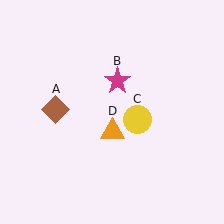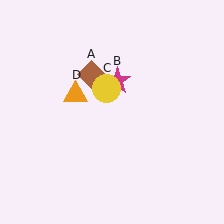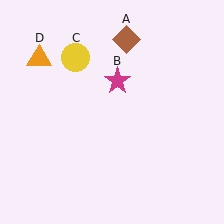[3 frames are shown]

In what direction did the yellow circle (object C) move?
The yellow circle (object C) moved up and to the left.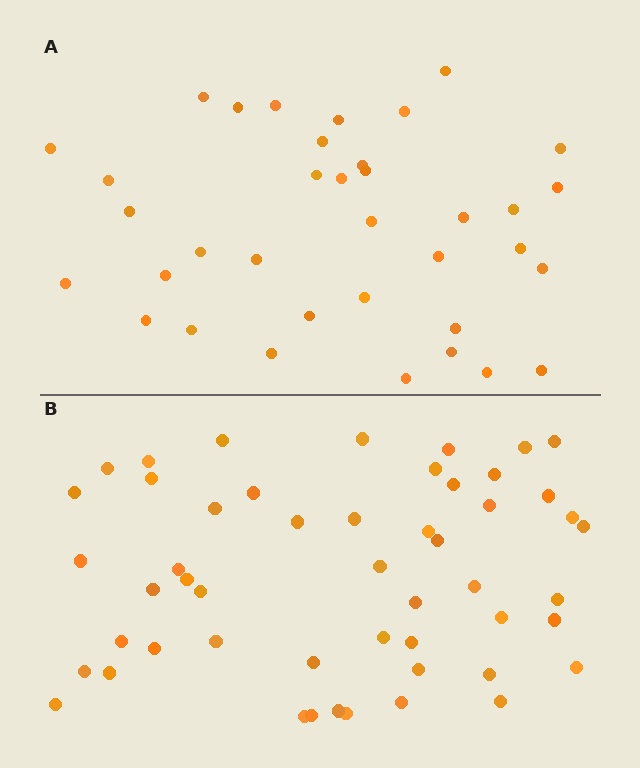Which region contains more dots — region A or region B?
Region B (the bottom region) has more dots.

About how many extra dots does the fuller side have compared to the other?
Region B has approximately 15 more dots than region A.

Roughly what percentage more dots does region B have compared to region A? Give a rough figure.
About 40% more.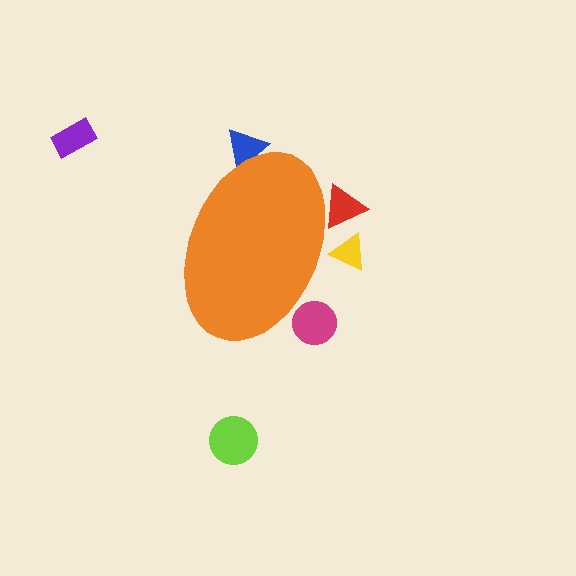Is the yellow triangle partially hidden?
Yes, the yellow triangle is partially hidden behind the orange ellipse.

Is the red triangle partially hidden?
Yes, the red triangle is partially hidden behind the orange ellipse.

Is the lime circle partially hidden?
No, the lime circle is fully visible.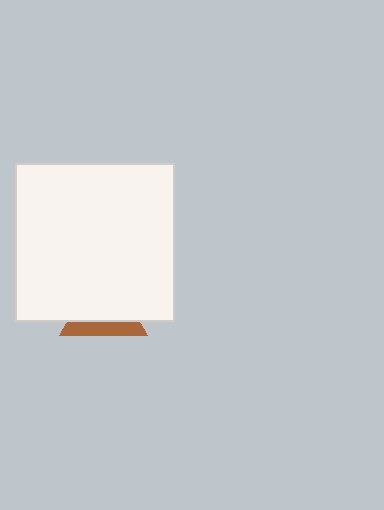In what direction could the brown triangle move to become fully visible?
The brown triangle could move down. That would shift it out from behind the white square entirely.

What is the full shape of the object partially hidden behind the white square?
The partially hidden object is a brown triangle.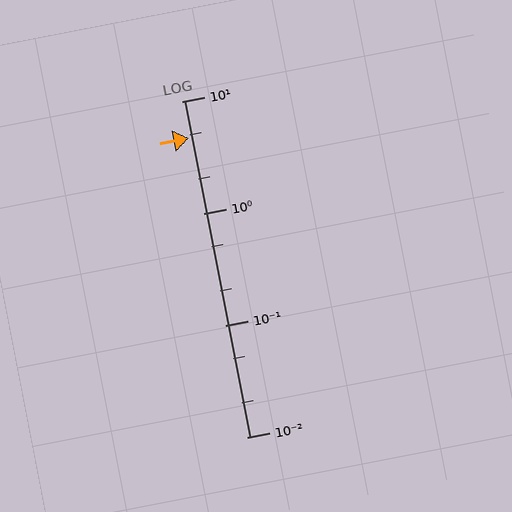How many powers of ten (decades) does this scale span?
The scale spans 3 decades, from 0.01 to 10.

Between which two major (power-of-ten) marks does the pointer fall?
The pointer is between 1 and 10.